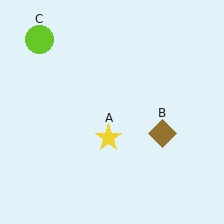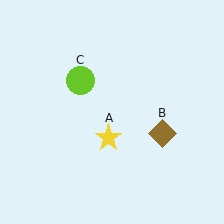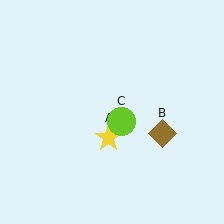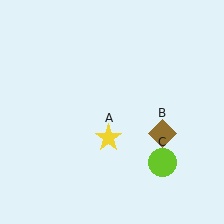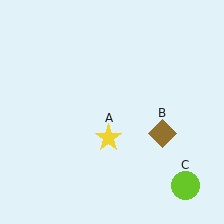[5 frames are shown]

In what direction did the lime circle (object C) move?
The lime circle (object C) moved down and to the right.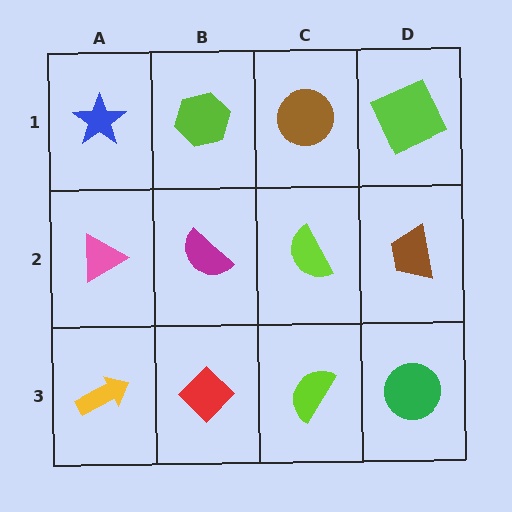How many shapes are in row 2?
4 shapes.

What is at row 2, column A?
A pink triangle.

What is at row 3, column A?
A yellow arrow.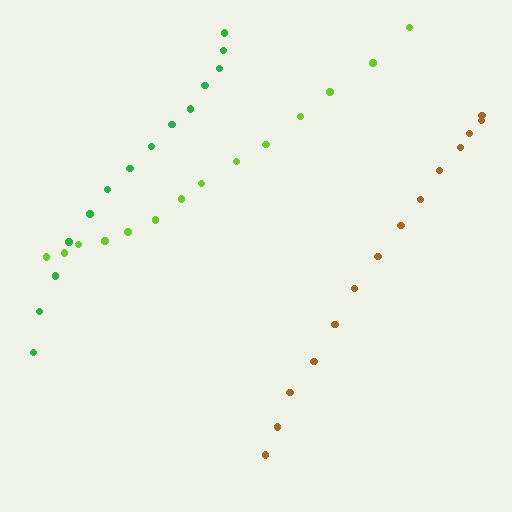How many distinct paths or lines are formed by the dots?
There are 3 distinct paths.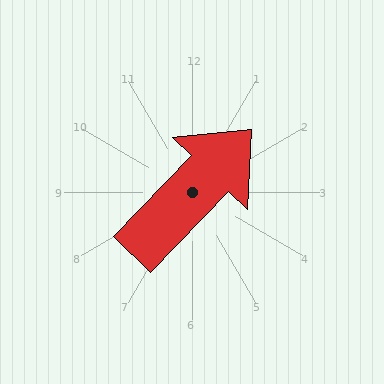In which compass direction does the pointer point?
Northeast.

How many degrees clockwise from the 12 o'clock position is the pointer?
Approximately 44 degrees.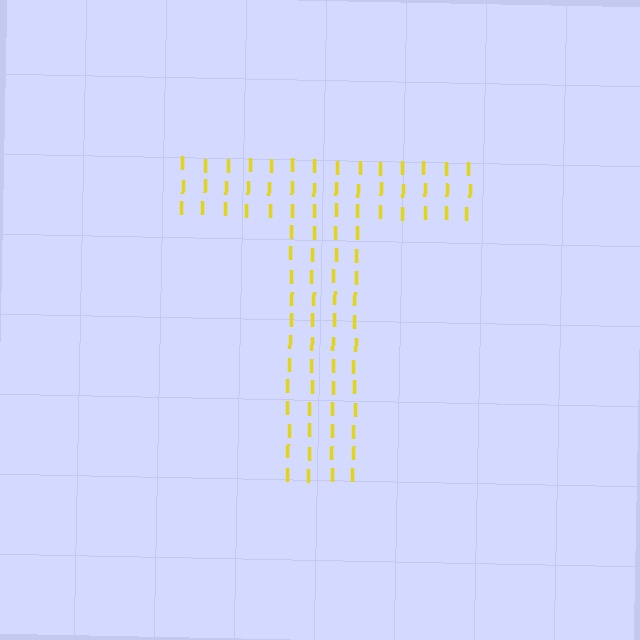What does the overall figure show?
The overall figure shows the letter T.